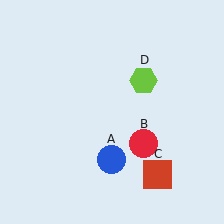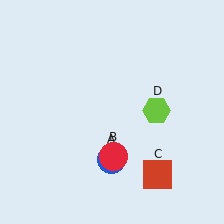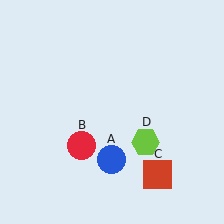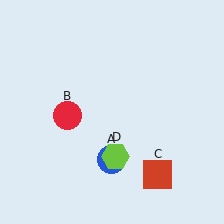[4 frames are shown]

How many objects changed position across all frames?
2 objects changed position: red circle (object B), lime hexagon (object D).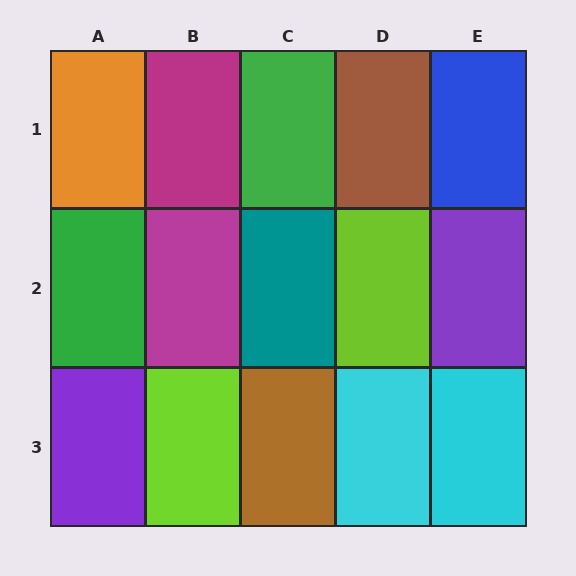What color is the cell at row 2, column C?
Teal.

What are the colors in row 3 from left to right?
Purple, lime, brown, cyan, cyan.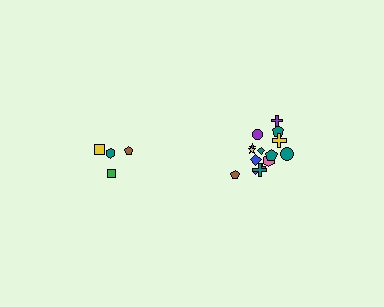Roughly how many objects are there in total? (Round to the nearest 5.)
Roughly 20 objects in total.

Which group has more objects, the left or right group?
The right group.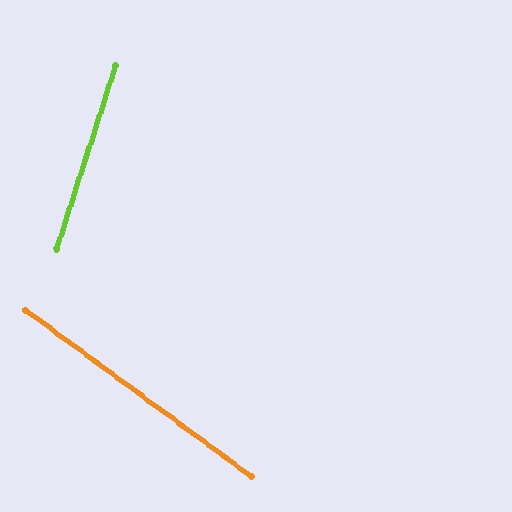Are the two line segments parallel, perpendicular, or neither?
Neither parallel nor perpendicular — they differ by about 71°.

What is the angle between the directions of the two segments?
Approximately 71 degrees.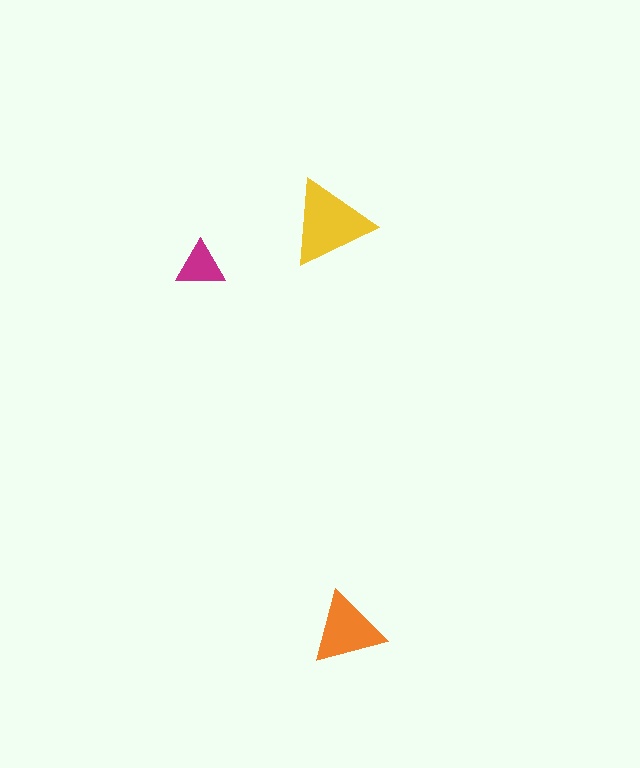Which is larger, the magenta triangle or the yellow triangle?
The yellow one.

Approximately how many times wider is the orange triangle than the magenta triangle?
About 1.5 times wider.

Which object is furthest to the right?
The orange triangle is rightmost.